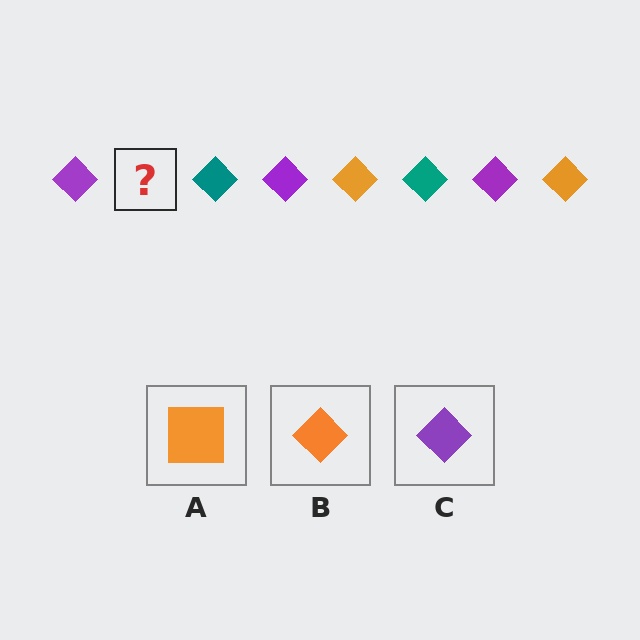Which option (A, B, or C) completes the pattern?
B.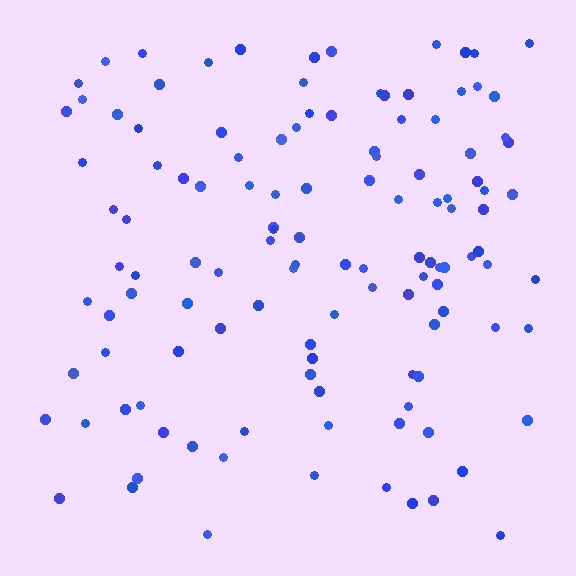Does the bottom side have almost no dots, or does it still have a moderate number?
Still a moderate number, just noticeably fewer than the top.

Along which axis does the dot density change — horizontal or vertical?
Vertical.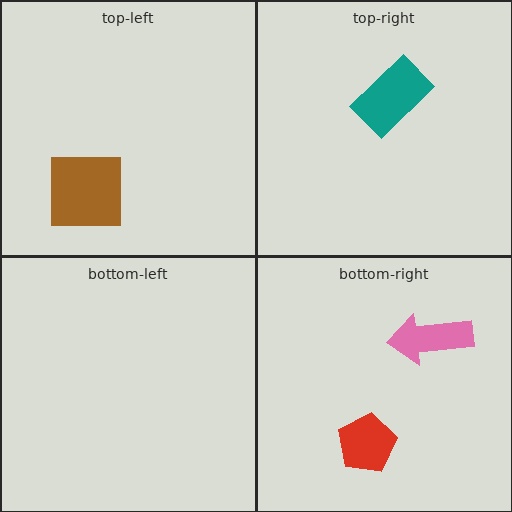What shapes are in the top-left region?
The brown square.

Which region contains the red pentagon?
The bottom-right region.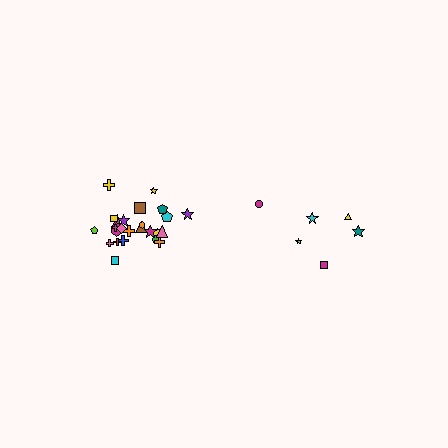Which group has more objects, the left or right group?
The left group.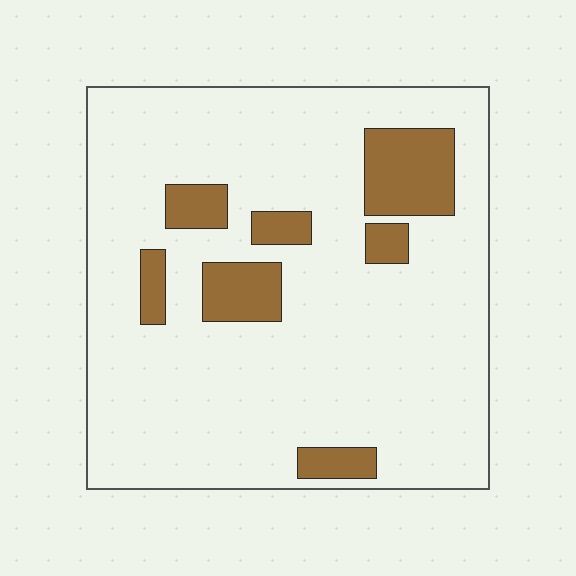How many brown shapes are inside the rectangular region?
7.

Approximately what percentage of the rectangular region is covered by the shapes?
Approximately 15%.